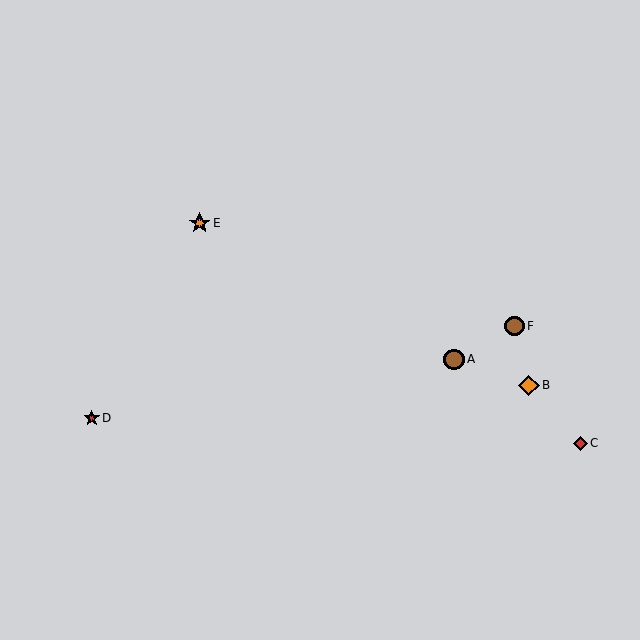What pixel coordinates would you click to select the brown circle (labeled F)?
Click at (514, 326) to select the brown circle F.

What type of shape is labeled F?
Shape F is a brown circle.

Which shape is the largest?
The orange star (labeled E) is the largest.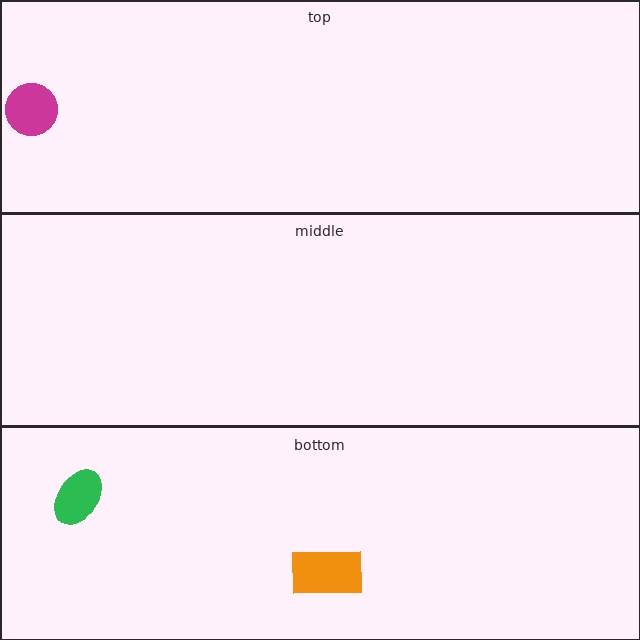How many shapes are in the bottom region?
2.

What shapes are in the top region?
The magenta circle.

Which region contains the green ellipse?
The bottom region.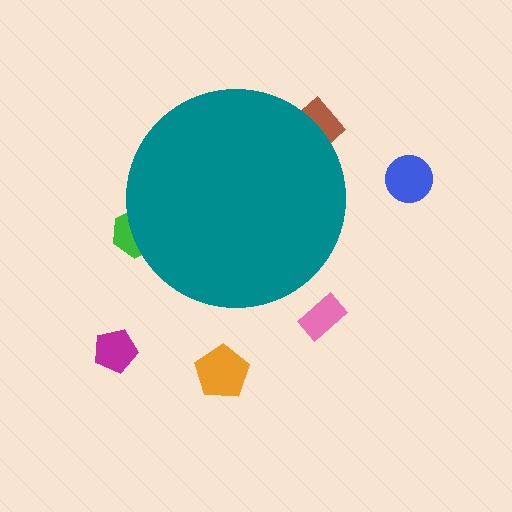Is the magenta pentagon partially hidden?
No, the magenta pentagon is fully visible.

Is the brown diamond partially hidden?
Yes, the brown diamond is partially hidden behind the teal circle.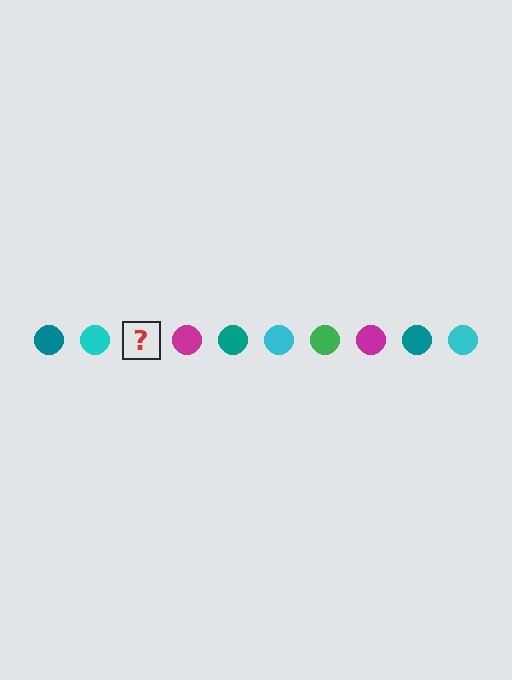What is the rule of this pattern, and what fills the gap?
The rule is that the pattern cycles through teal, cyan, green, magenta circles. The gap should be filled with a green circle.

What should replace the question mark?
The question mark should be replaced with a green circle.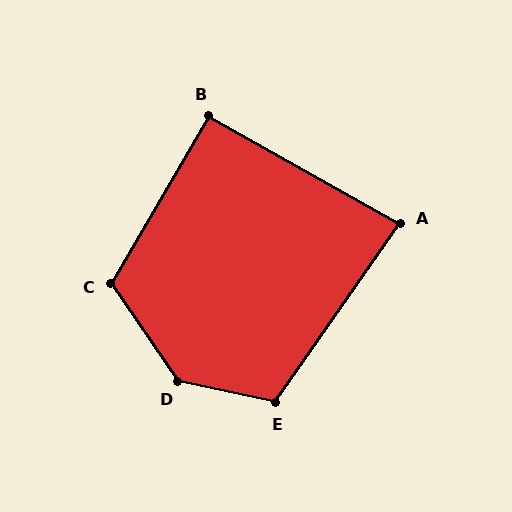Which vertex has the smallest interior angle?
A, at approximately 84 degrees.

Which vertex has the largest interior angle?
D, at approximately 137 degrees.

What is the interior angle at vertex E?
Approximately 113 degrees (obtuse).